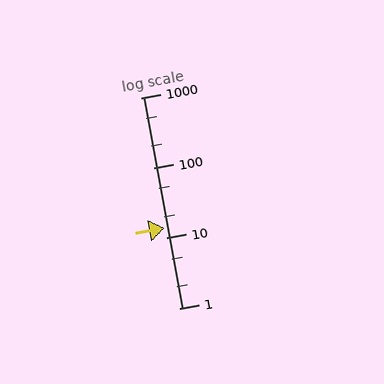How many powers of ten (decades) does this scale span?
The scale spans 3 decades, from 1 to 1000.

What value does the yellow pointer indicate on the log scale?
The pointer indicates approximately 14.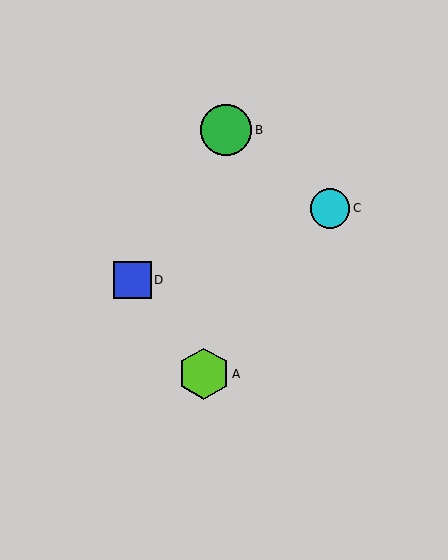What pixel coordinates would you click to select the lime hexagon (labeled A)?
Click at (204, 374) to select the lime hexagon A.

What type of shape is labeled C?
Shape C is a cyan circle.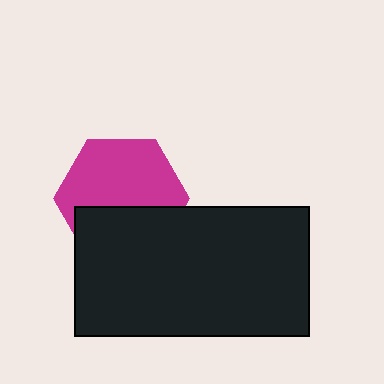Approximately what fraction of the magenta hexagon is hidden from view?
Roughly 40% of the magenta hexagon is hidden behind the black rectangle.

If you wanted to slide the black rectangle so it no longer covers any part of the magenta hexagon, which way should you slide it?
Slide it down — that is the most direct way to separate the two shapes.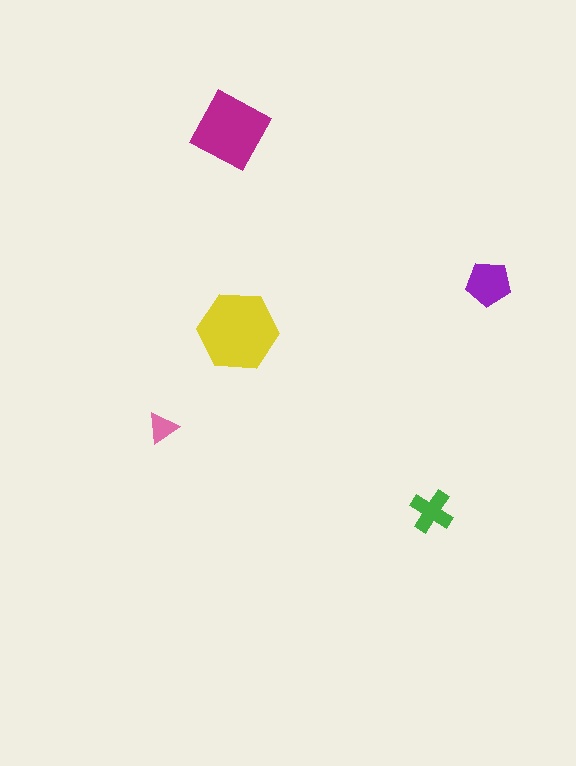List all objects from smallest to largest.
The pink triangle, the green cross, the purple pentagon, the magenta square, the yellow hexagon.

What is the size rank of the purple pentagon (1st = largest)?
3rd.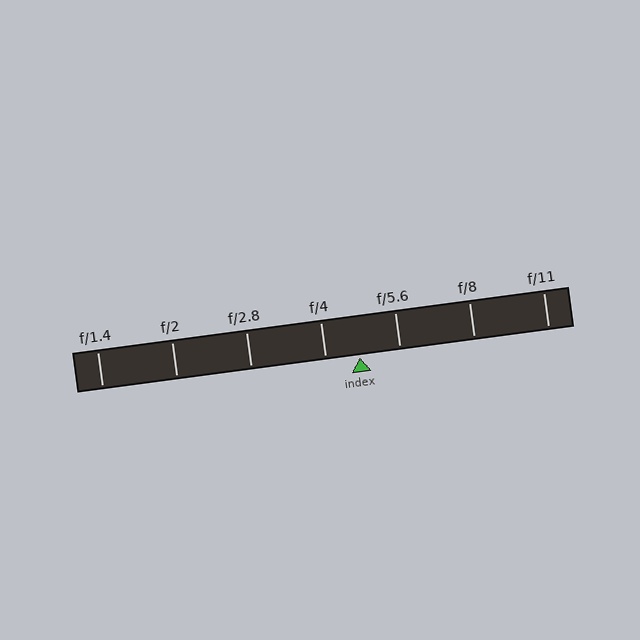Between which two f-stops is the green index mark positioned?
The index mark is between f/4 and f/5.6.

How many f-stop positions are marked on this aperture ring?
There are 7 f-stop positions marked.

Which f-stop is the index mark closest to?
The index mark is closest to f/4.